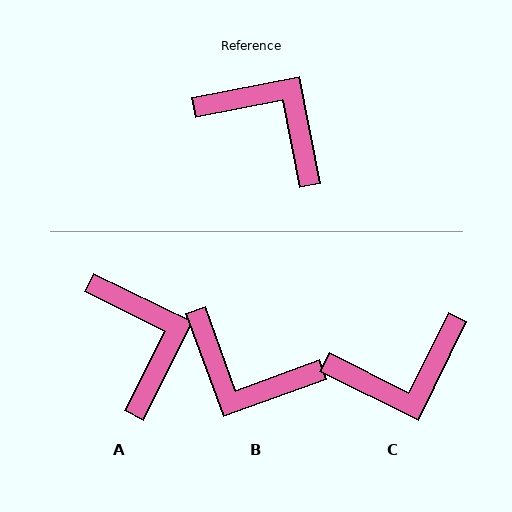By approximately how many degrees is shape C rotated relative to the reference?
Approximately 128 degrees clockwise.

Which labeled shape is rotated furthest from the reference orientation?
B, about 171 degrees away.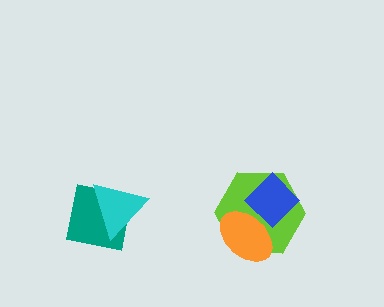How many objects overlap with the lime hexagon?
2 objects overlap with the lime hexagon.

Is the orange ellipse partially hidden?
No, no other shape covers it.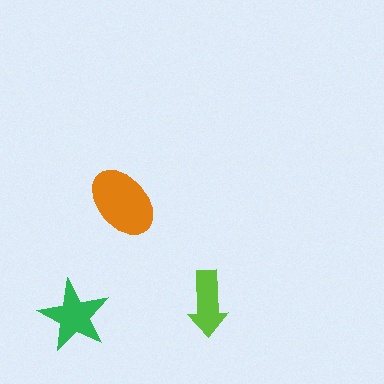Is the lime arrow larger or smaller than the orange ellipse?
Smaller.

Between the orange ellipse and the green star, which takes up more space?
The orange ellipse.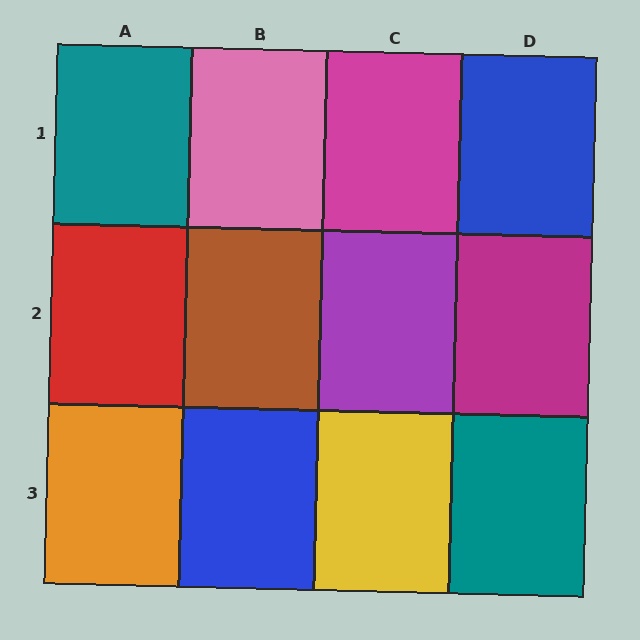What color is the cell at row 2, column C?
Purple.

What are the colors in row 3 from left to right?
Orange, blue, yellow, teal.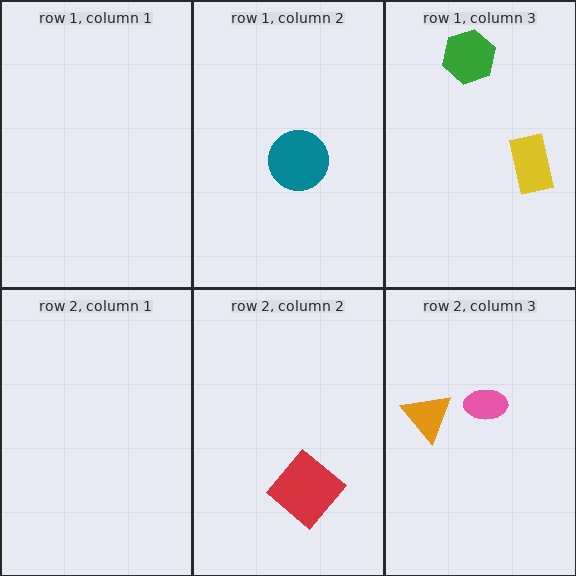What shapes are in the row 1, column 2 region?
The teal circle.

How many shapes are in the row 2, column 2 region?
1.